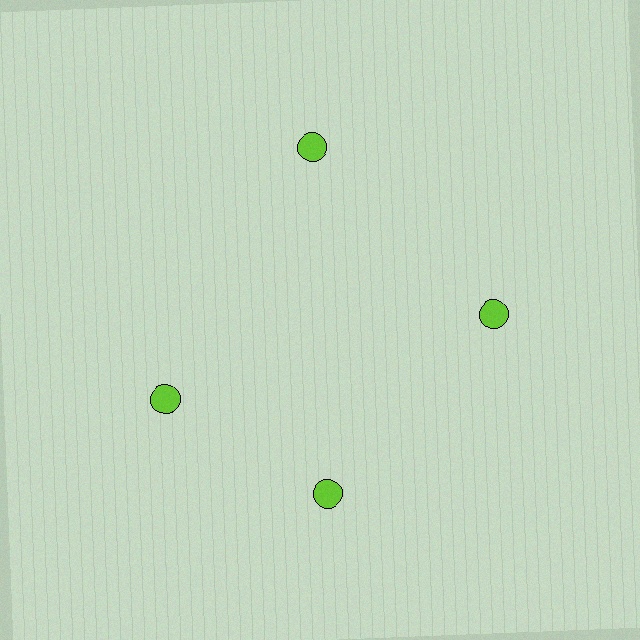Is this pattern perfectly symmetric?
No. The 4 lime circles are arranged in a ring, but one element near the 9 o'clock position is rotated out of alignment along the ring, breaking the 4-fold rotational symmetry.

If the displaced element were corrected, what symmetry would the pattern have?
It would have 4-fold rotational symmetry — the pattern would map onto itself every 90 degrees.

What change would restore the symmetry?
The symmetry would be restored by rotating it back into even spacing with its neighbors so that all 4 circles sit at equal angles and equal distance from the center.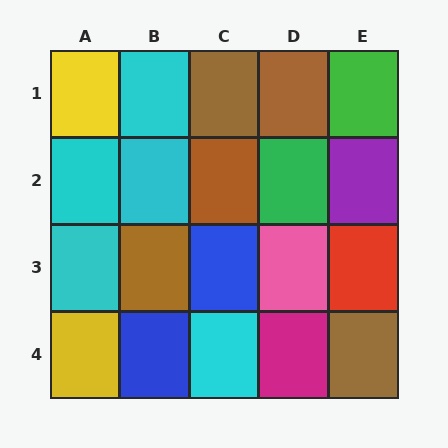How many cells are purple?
1 cell is purple.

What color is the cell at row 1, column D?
Brown.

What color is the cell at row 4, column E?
Brown.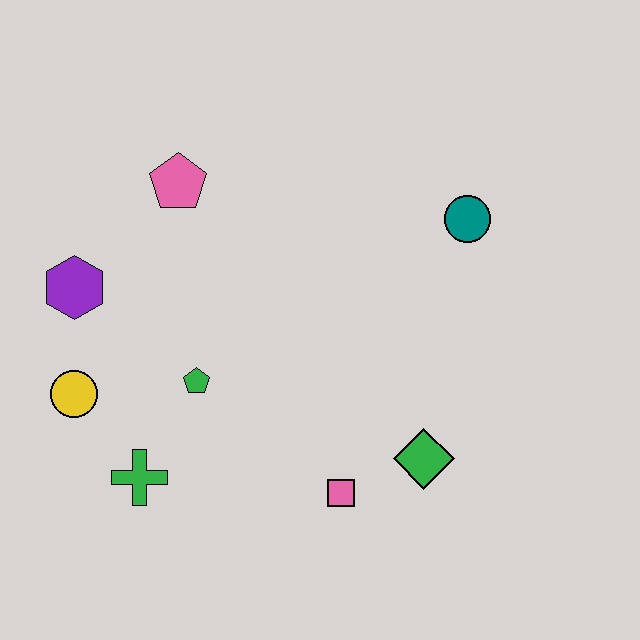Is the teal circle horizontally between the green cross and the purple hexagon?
No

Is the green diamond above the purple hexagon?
No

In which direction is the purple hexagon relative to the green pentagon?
The purple hexagon is to the left of the green pentagon.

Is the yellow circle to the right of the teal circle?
No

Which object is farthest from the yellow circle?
The teal circle is farthest from the yellow circle.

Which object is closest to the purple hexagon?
The yellow circle is closest to the purple hexagon.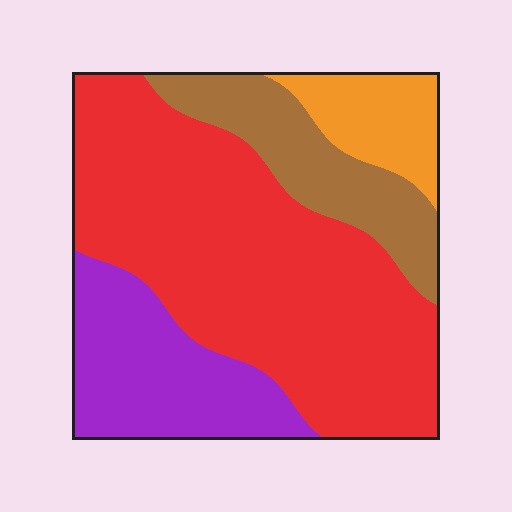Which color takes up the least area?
Orange, at roughly 10%.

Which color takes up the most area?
Red, at roughly 55%.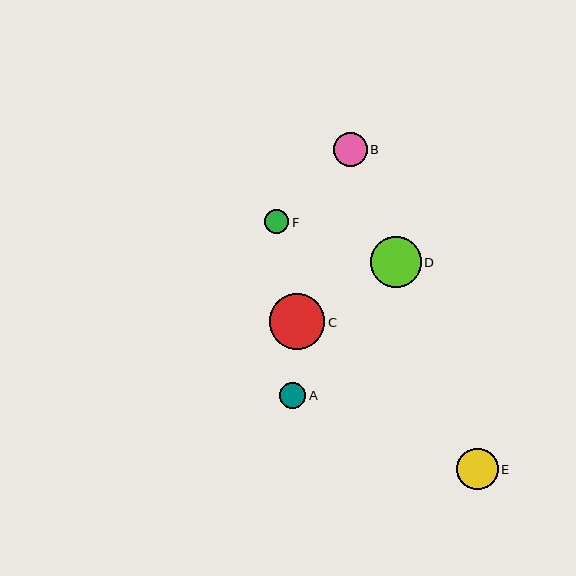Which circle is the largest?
Circle C is the largest with a size of approximately 56 pixels.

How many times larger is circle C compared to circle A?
Circle C is approximately 2.1 times the size of circle A.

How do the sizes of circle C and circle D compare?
Circle C and circle D are approximately the same size.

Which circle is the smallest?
Circle F is the smallest with a size of approximately 24 pixels.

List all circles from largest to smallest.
From largest to smallest: C, D, E, B, A, F.